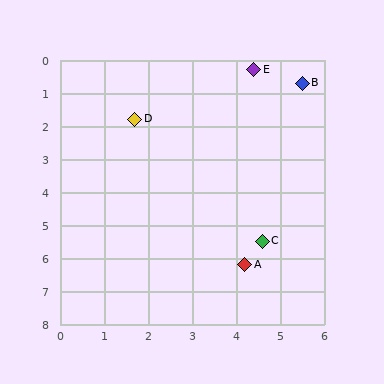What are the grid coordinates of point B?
Point B is at approximately (5.5, 0.7).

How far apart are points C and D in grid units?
Points C and D are about 4.7 grid units apart.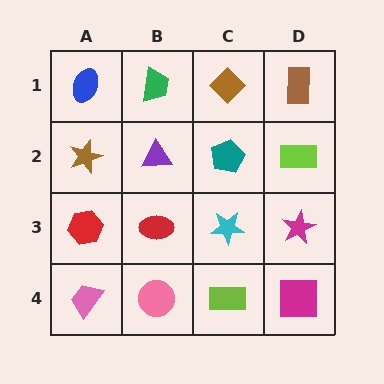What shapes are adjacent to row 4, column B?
A red ellipse (row 3, column B), a pink trapezoid (row 4, column A), a lime rectangle (row 4, column C).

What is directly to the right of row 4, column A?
A pink circle.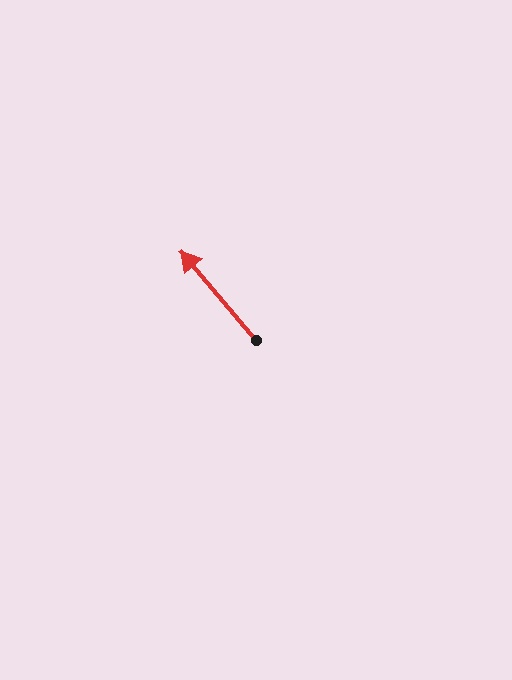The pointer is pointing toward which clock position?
Roughly 11 o'clock.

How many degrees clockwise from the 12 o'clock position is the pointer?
Approximately 320 degrees.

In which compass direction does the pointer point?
Northwest.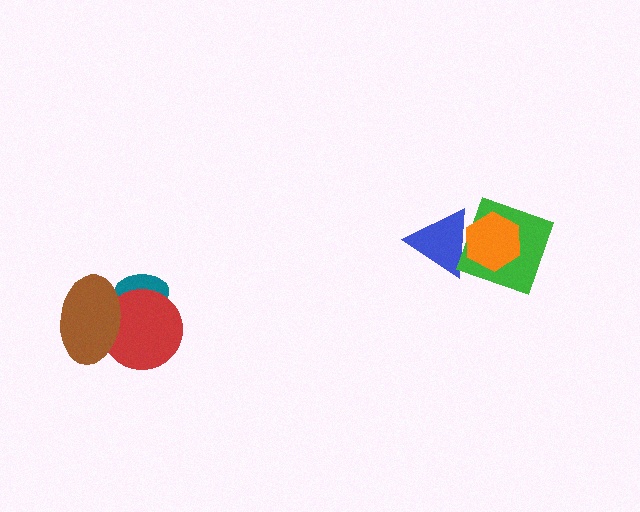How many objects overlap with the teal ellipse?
2 objects overlap with the teal ellipse.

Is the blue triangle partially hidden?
Yes, it is partially covered by another shape.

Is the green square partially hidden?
Yes, it is partially covered by another shape.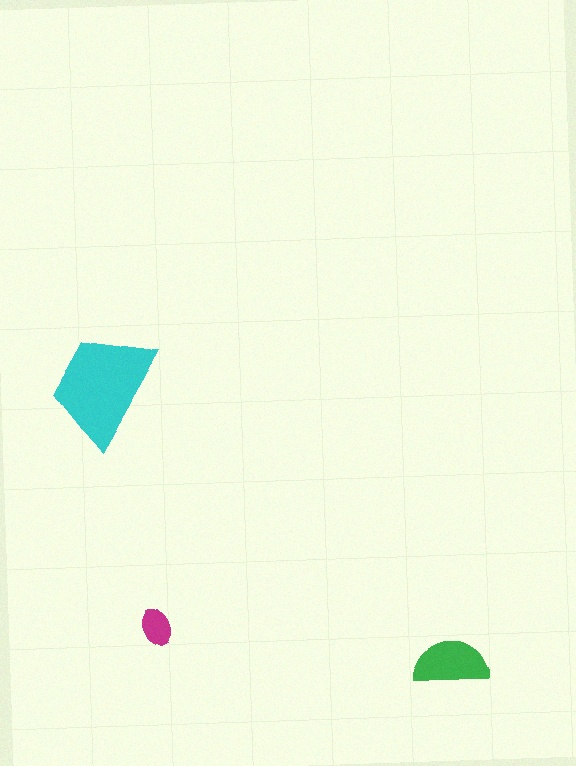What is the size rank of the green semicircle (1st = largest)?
2nd.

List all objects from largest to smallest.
The cyan trapezoid, the green semicircle, the magenta ellipse.